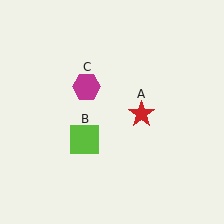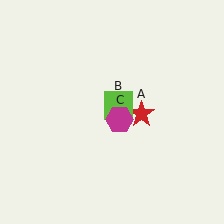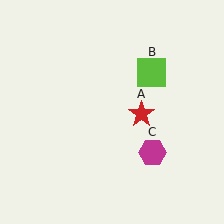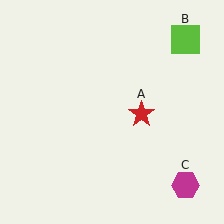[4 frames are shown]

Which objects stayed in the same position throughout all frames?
Red star (object A) remained stationary.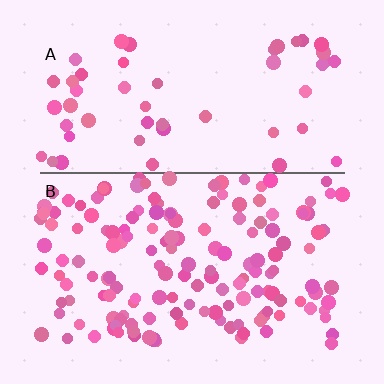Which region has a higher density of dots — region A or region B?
B (the bottom).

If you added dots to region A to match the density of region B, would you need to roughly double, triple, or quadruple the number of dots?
Approximately triple.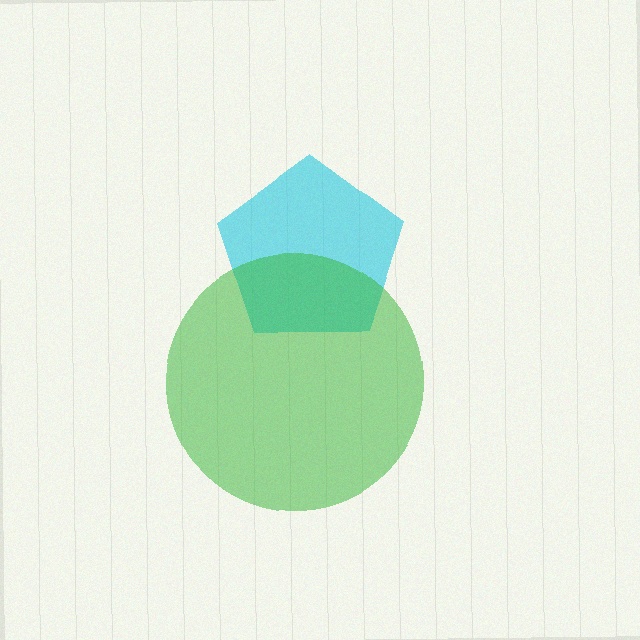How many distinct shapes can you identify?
There are 2 distinct shapes: a cyan pentagon, a green circle.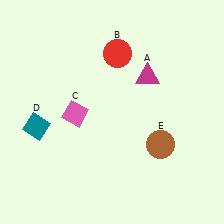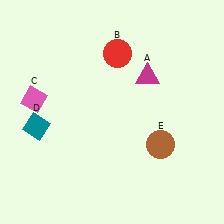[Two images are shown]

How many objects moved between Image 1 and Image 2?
1 object moved between the two images.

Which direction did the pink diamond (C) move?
The pink diamond (C) moved left.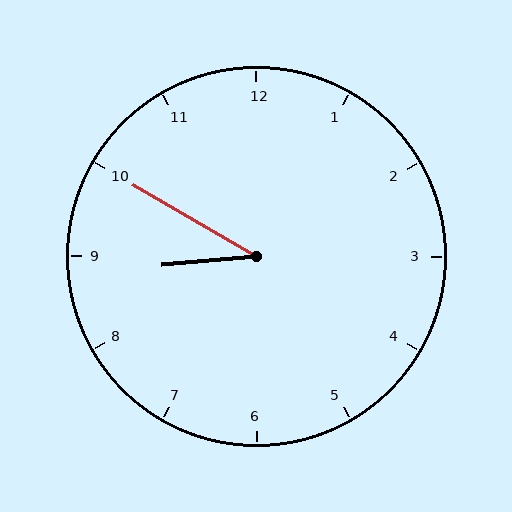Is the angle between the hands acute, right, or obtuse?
It is acute.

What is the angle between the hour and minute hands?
Approximately 35 degrees.